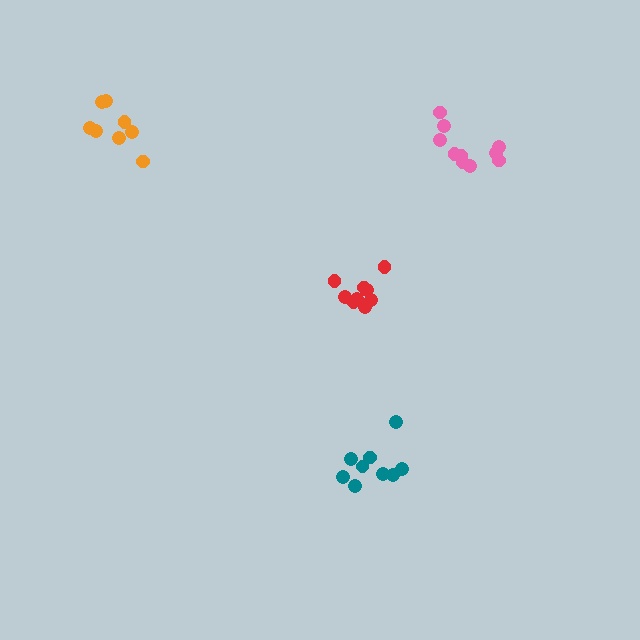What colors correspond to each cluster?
The clusters are colored: teal, pink, red, orange.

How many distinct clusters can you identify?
There are 4 distinct clusters.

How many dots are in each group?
Group 1: 9 dots, Group 2: 10 dots, Group 3: 9 dots, Group 4: 8 dots (36 total).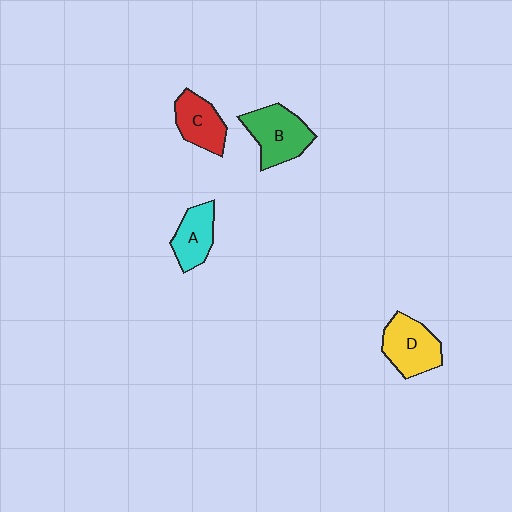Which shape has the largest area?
Shape B (green).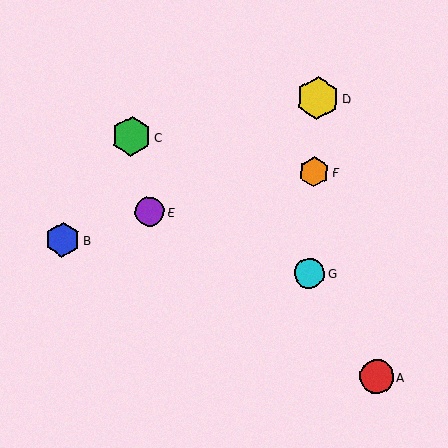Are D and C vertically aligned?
No, D is at x≈318 and C is at x≈131.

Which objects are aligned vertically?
Objects D, F, G are aligned vertically.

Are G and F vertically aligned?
Yes, both are at x≈310.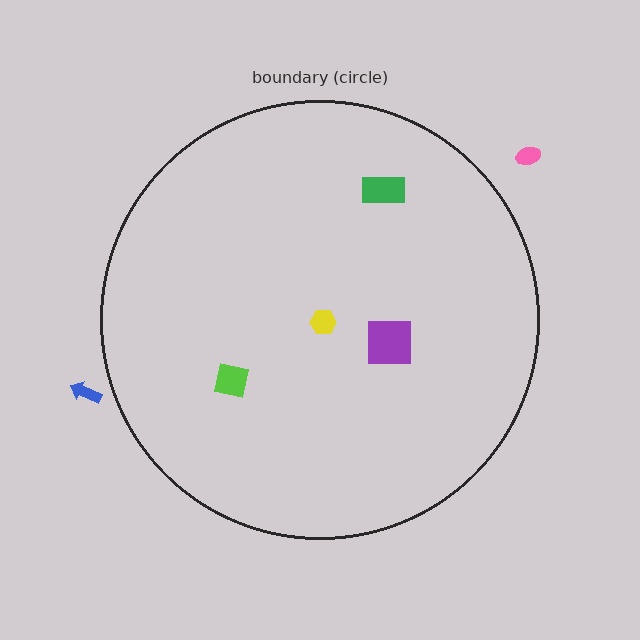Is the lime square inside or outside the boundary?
Inside.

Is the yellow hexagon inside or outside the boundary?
Inside.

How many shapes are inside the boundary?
4 inside, 2 outside.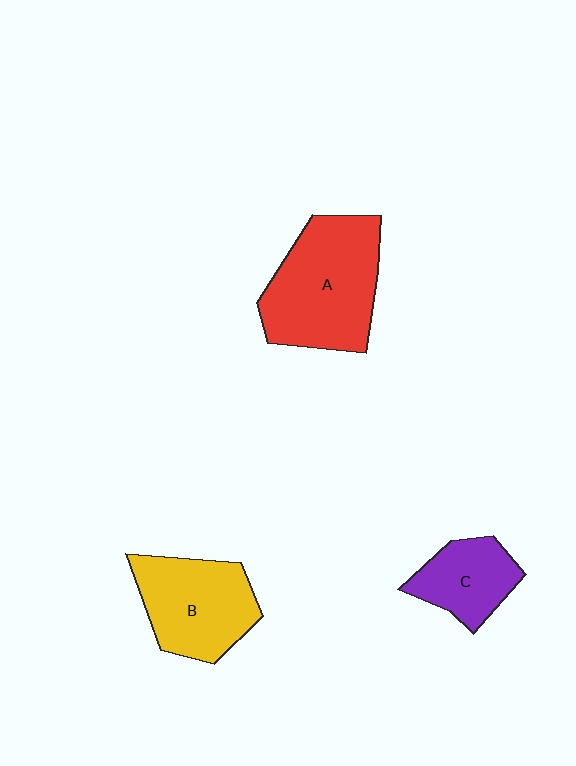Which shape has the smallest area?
Shape C (purple).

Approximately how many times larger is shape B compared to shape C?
Approximately 1.5 times.